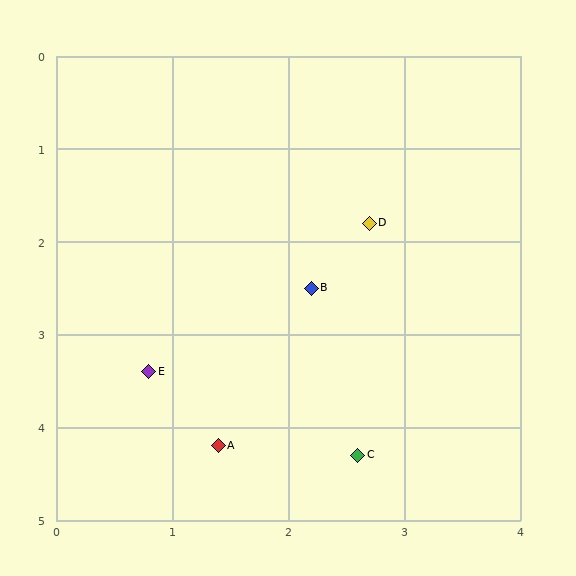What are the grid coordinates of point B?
Point B is at approximately (2.2, 2.5).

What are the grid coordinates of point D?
Point D is at approximately (2.7, 1.8).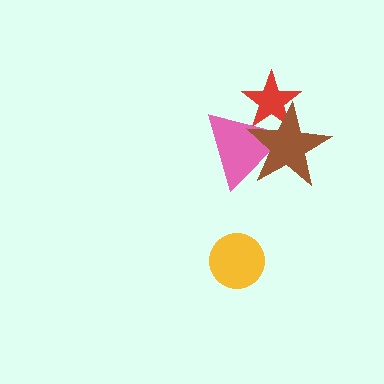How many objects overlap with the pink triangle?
2 objects overlap with the pink triangle.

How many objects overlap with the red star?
2 objects overlap with the red star.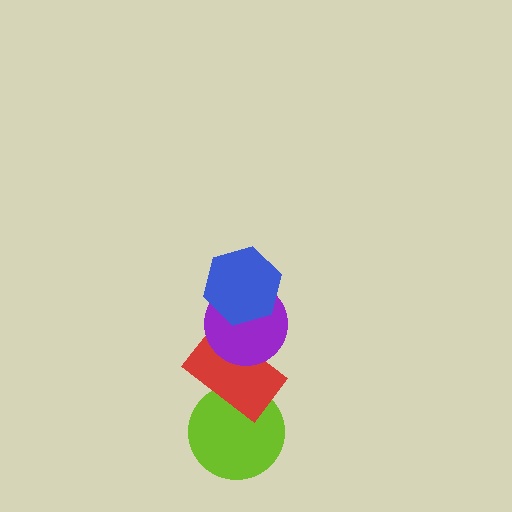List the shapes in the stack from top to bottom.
From top to bottom: the blue hexagon, the purple circle, the red rectangle, the lime circle.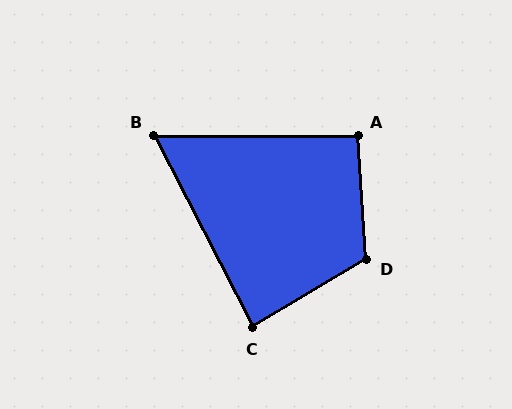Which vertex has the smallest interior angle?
B, at approximately 63 degrees.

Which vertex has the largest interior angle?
D, at approximately 117 degrees.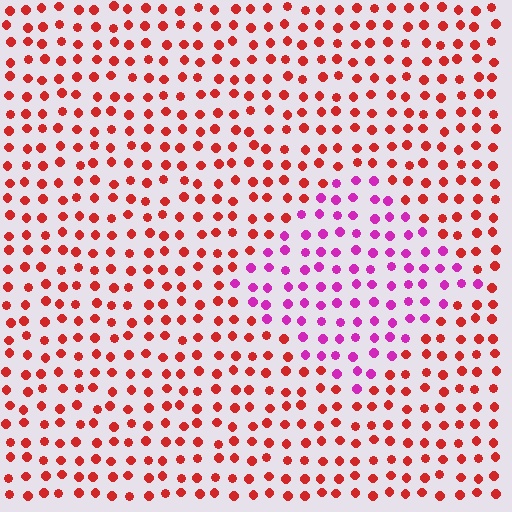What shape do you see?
I see a diamond.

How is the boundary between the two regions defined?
The boundary is defined purely by a slight shift in hue (about 51 degrees). Spacing, size, and orientation are identical on both sides.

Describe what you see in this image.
The image is filled with small red elements in a uniform arrangement. A diamond-shaped region is visible where the elements are tinted to a slightly different hue, forming a subtle color boundary.